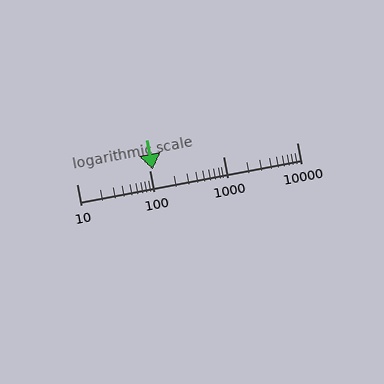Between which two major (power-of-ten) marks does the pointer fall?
The pointer is between 100 and 1000.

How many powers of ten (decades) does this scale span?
The scale spans 3 decades, from 10 to 10000.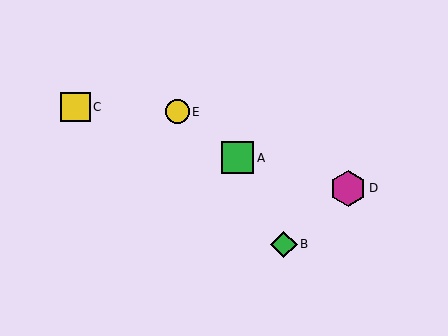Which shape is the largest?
The magenta hexagon (labeled D) is the largest.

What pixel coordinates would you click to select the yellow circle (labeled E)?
Click at (177, 112) to select the yellow circle E.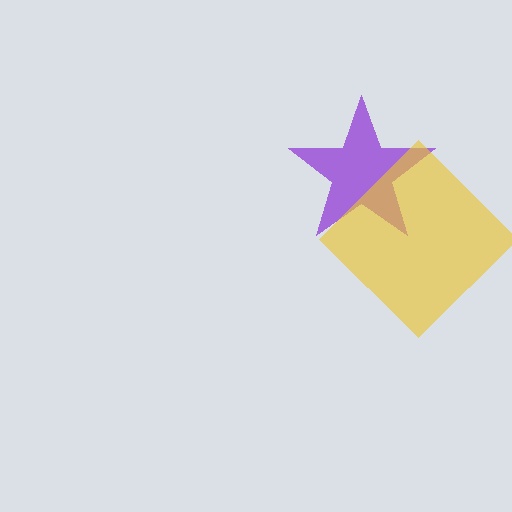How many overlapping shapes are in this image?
There are 2 overlapping shapes in the image.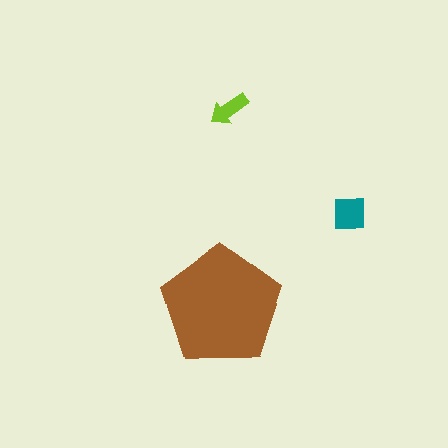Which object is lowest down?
The brown pentagon is bottommost.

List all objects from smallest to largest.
The lime arrow, the teal square, the brown pentagon.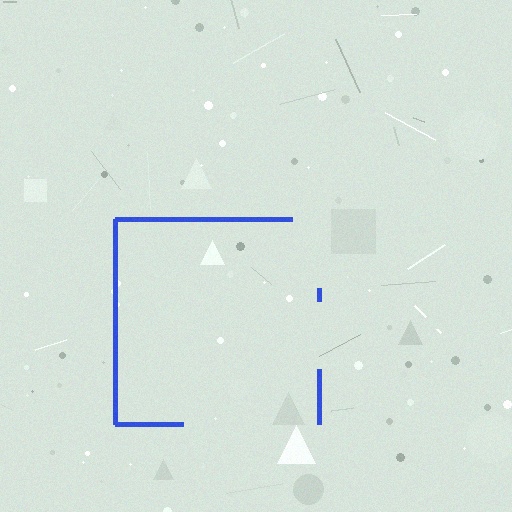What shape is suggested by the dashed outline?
The dashed outline suggests a square.